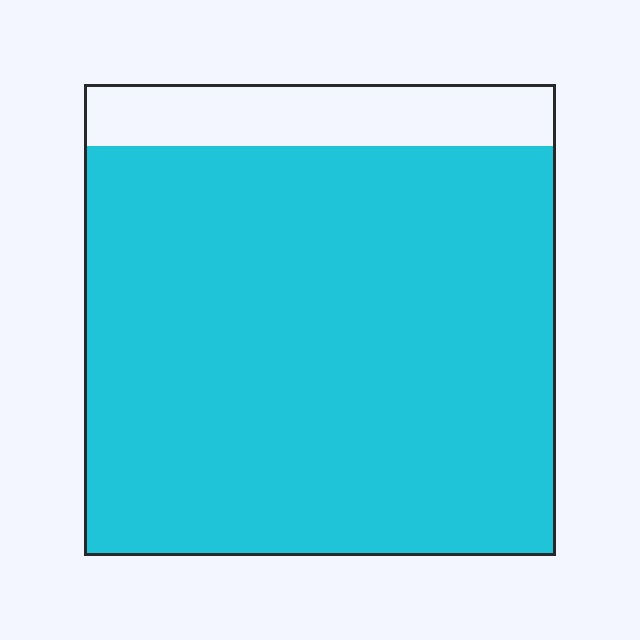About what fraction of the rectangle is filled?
About seven eighths (7/8).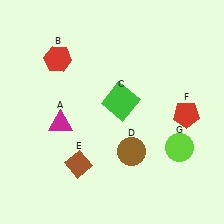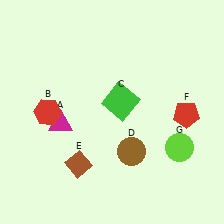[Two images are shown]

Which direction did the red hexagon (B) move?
The red hexagon (B) moved down.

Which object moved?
The red hexagon (B) moved down.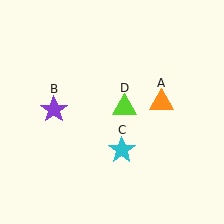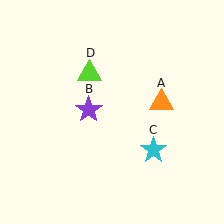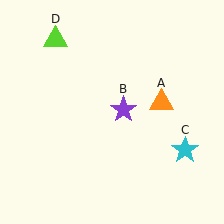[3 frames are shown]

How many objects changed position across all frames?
3 objects changed position: purple star (object B), cyan star (object C), lime triangle (object D).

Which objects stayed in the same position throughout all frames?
Orange triangle (object A) remained stationary.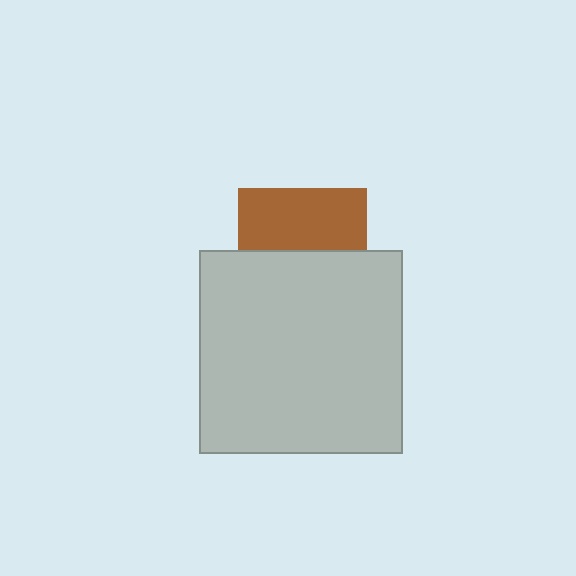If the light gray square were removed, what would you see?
You would see the complete brown square.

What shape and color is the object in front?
The object in front is a light gray square.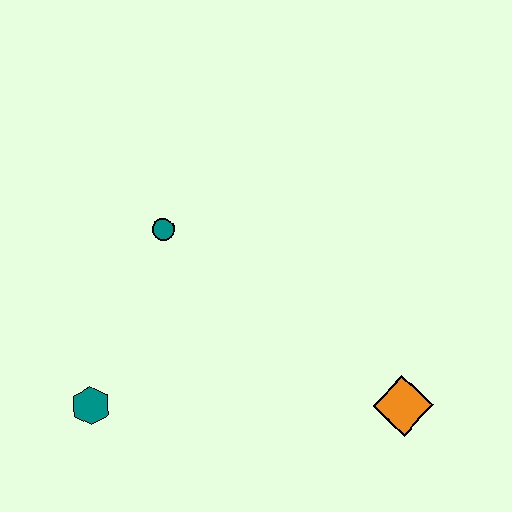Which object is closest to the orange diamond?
The teal circle is closest to the orange diamond.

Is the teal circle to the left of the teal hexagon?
No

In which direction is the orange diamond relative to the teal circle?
The orange diamond is to the right of the teal circle.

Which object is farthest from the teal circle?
The orange diamond is farthest from the teal circle.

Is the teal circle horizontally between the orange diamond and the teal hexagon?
Yes